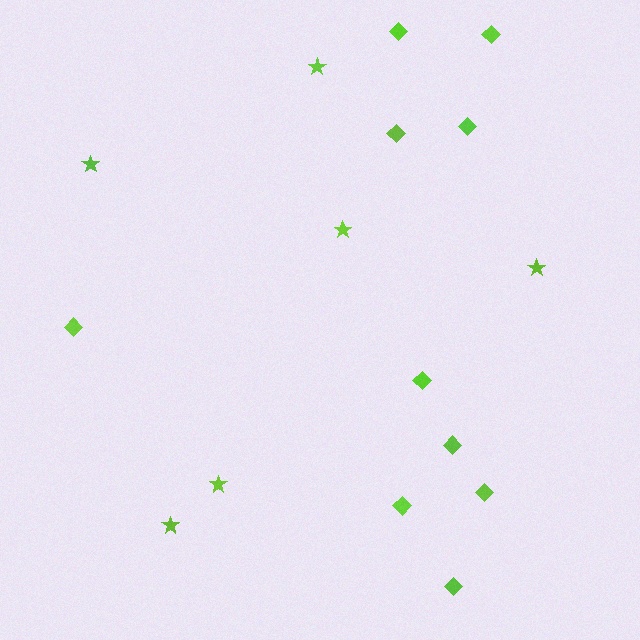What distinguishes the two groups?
There are 2 groups: one group of stars (6) and one group of diamonds (10).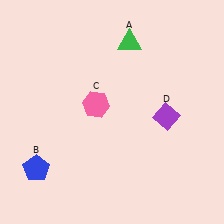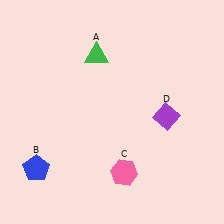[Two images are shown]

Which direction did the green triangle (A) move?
The green triangle (A) moved left.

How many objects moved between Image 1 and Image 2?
2 objects moved between the two images.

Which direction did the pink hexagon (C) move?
The pink hexagon (C) moved down.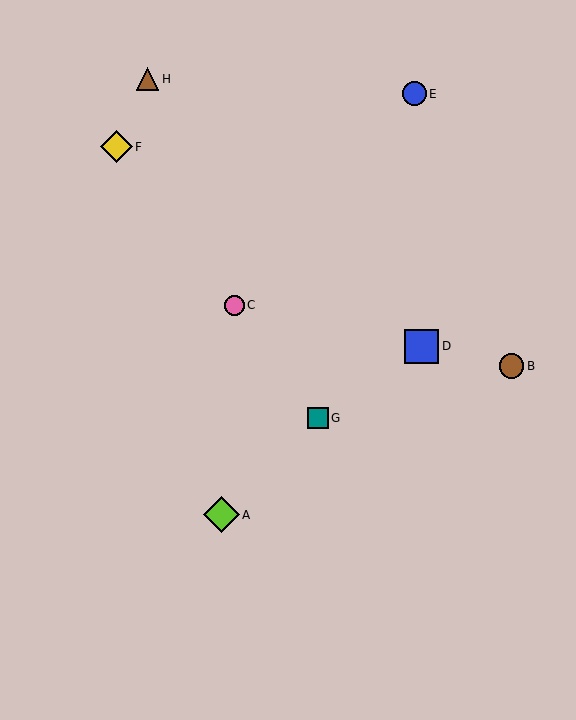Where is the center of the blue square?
The center of the blue square is at (421, 346).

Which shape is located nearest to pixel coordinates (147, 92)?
The brown triangle (labeled H) at (148, 79) is nearest to that location.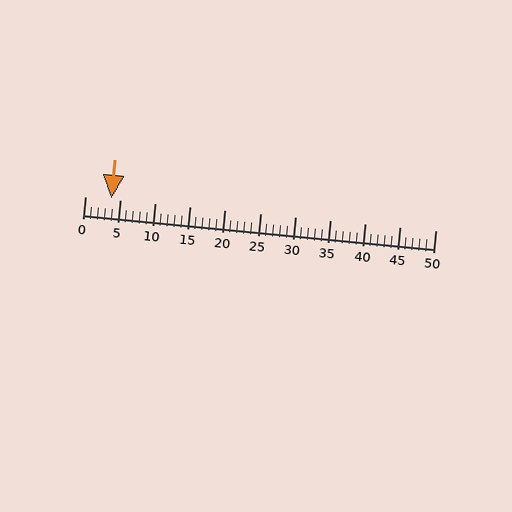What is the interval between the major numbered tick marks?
The major tick marks are spaced 5 units apart.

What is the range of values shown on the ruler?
The ruler shows values from 0 to 50.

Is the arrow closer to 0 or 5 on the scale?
The arrow is closer to 5.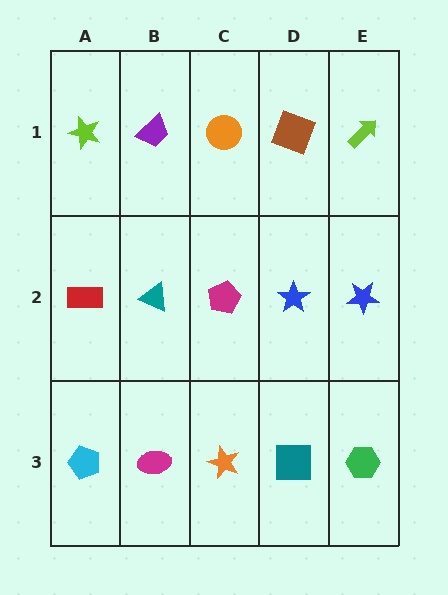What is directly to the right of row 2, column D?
A blue star.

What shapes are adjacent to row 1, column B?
A teal triangle (row 2, column B), a lime star (row 1, column A), an orange circle (row 1, column C).